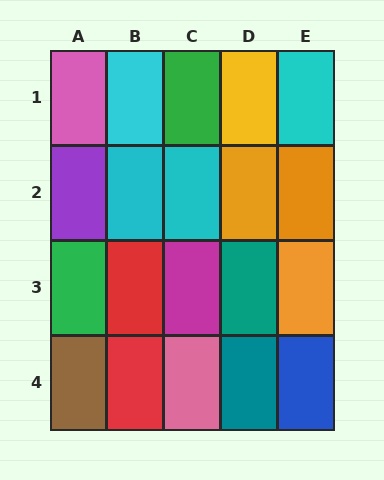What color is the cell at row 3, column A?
Green.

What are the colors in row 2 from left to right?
Purple, cyan, cyan, orange, orange.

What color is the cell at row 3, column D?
Teal.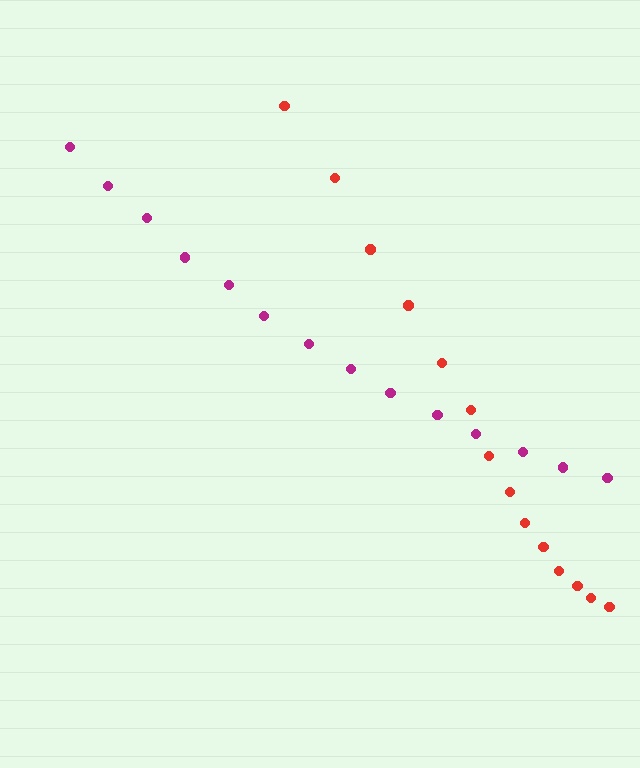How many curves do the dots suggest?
There are 2 distinct paths.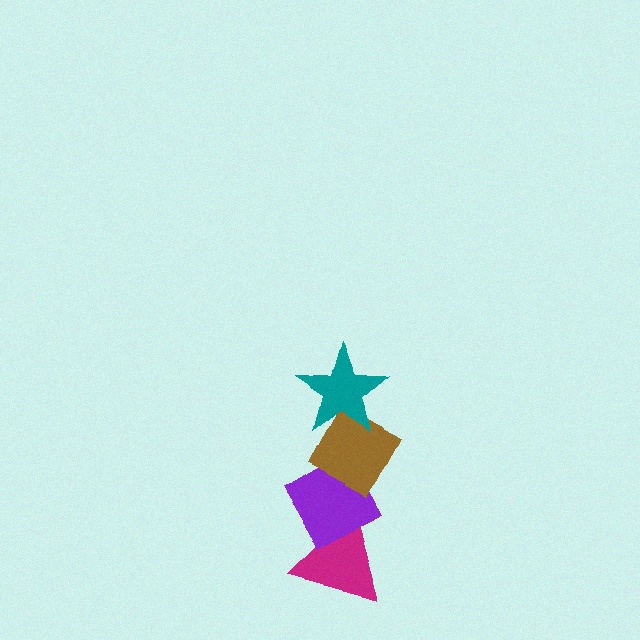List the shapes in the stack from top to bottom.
From top to bottom: the teal star, the brown diamond, the purple diamond, the magenta triangle.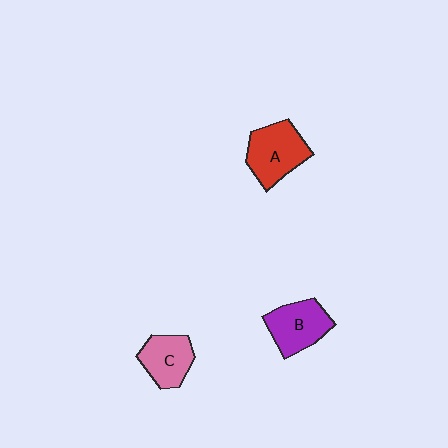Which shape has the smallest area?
Shape C (pink).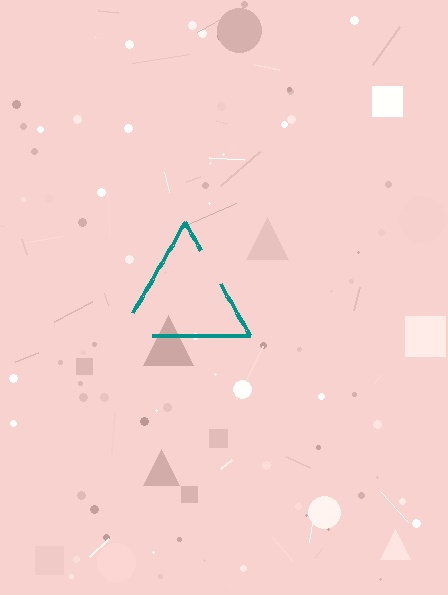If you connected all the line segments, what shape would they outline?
They would outline a triangle.